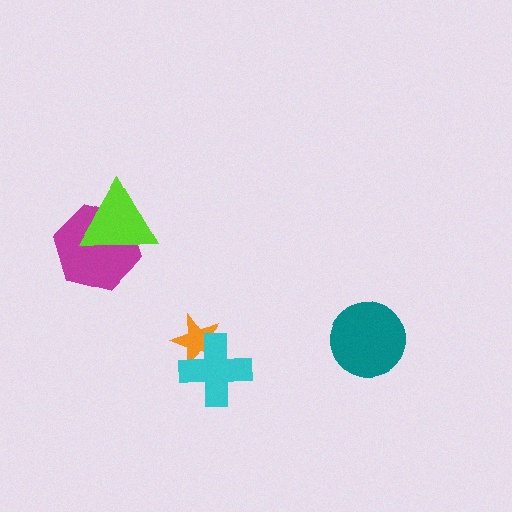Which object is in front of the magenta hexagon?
The lime triangle is in front of the magenta hexagon.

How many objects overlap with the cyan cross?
1 object overlaps with the cyan cross.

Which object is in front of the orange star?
The cyan cross is in front of the orange star.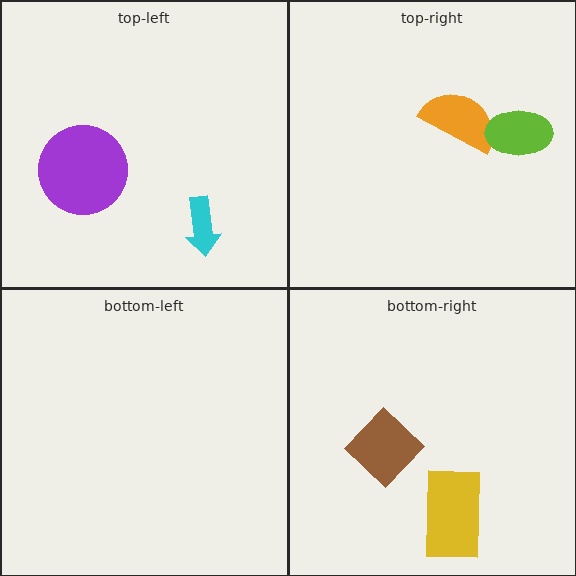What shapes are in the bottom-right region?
The brown diamond, the yellow rectangle.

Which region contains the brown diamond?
The bottom-right region.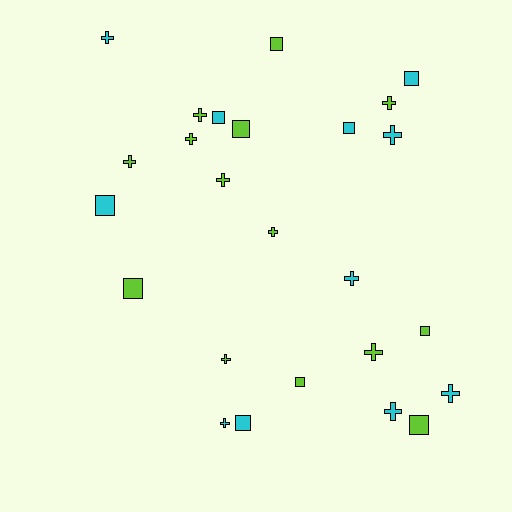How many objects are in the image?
There are 25 objects.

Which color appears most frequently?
Lime, with 14 objects.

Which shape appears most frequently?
Cross, with 14 objects.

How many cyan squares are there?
There are 5 cyan squares.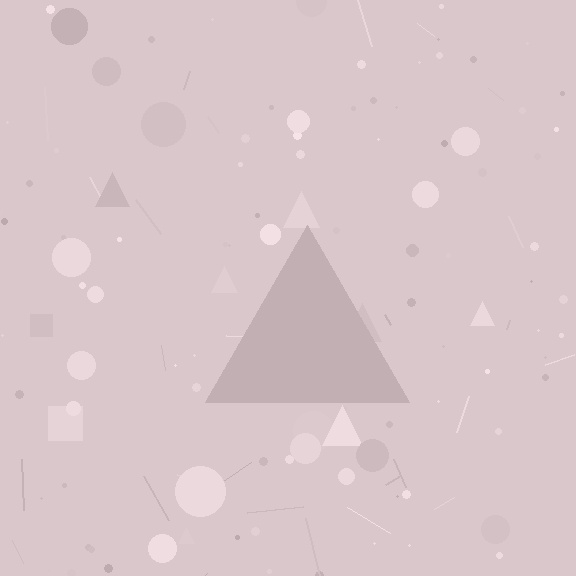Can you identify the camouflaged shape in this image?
The camouflaged shape is a triangle.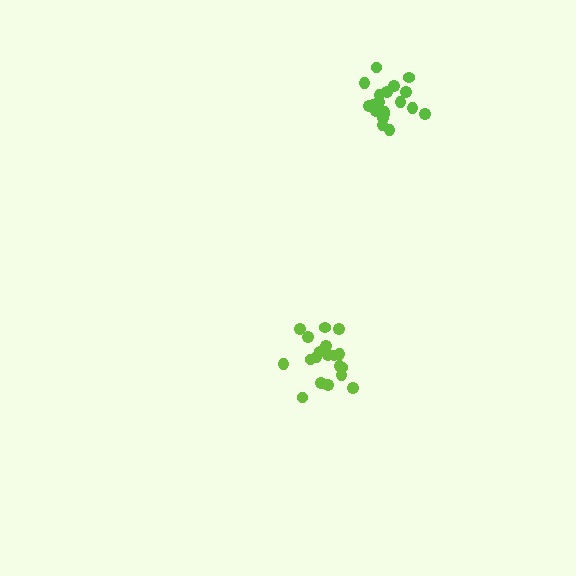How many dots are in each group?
Group 1: 19 dots, Group 2: 20 dots (39 total).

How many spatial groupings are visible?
There are 2 spatial groupings.